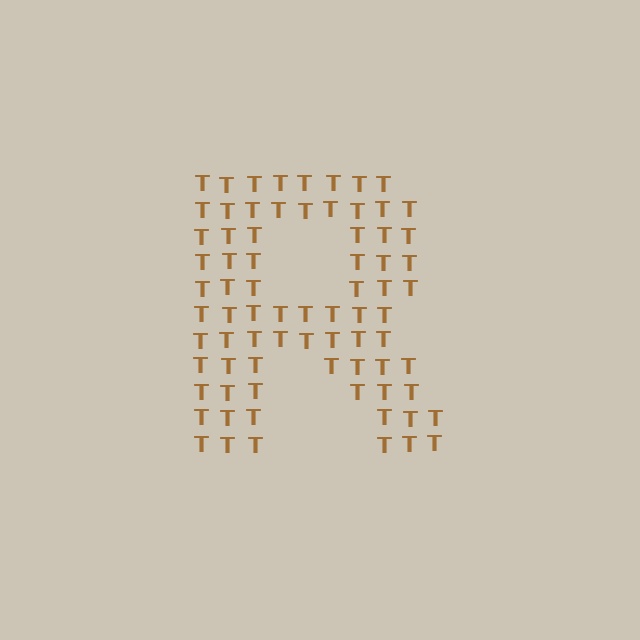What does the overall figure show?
The overall figure shows the letter R.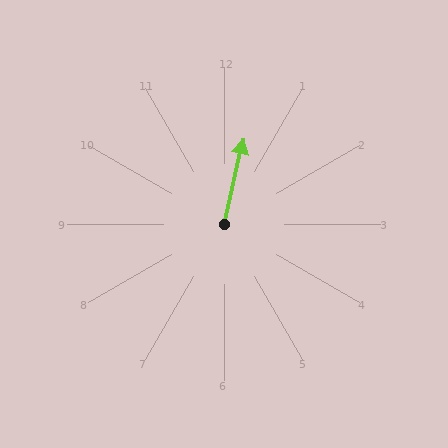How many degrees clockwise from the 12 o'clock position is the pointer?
Approximately 13 degrees.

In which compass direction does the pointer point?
North.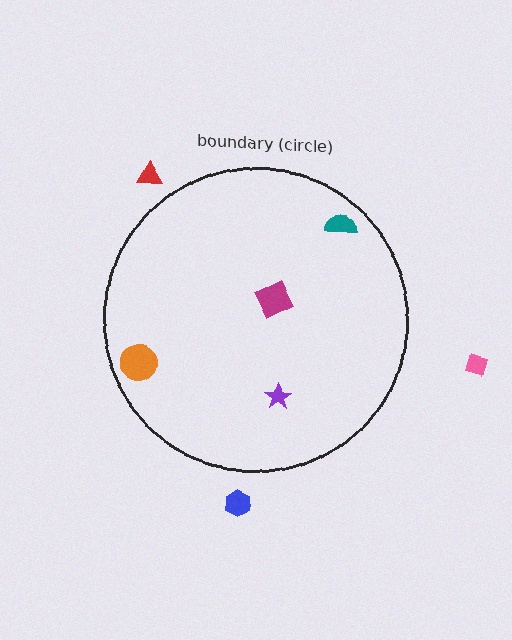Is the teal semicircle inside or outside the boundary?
Inside.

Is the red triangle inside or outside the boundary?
Outside.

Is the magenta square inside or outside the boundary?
Inside.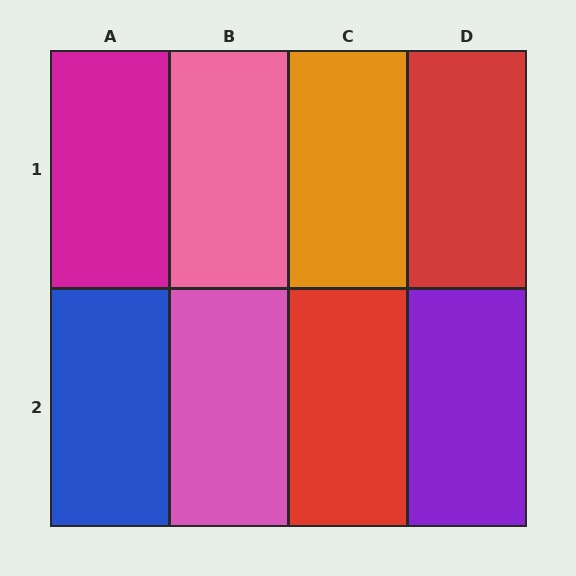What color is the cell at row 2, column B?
Pink.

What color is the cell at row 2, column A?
Blue.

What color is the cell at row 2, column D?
Purple.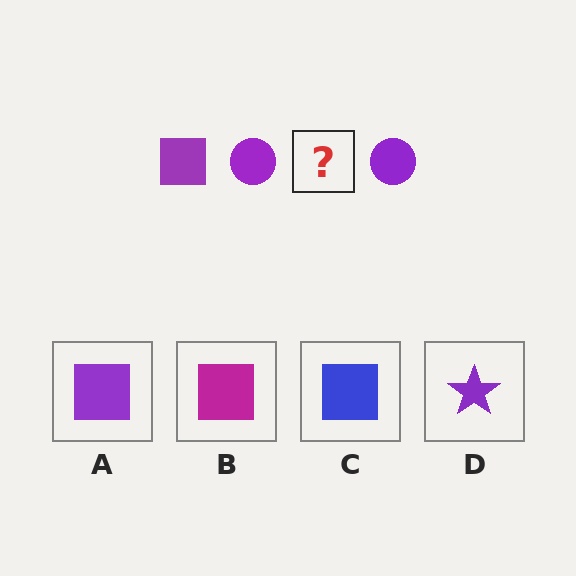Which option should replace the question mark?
Option A.